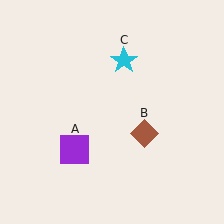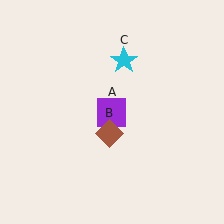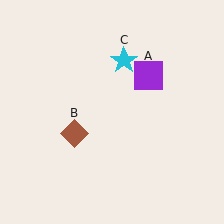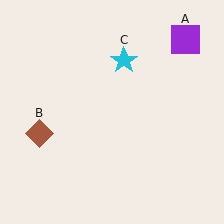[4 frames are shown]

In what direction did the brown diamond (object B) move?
The brown diamond (object B) moved left.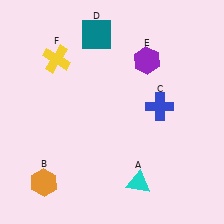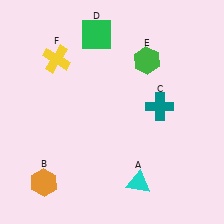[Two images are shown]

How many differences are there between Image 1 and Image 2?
There are 3 differences between the two images.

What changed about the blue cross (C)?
In Image 1, C is blue. In Image 2, it changed to teal.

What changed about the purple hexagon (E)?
In Image 1, E is purple. In Image 2, it changed to green.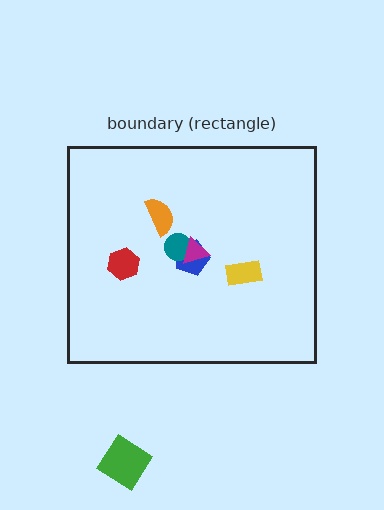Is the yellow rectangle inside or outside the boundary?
Inside.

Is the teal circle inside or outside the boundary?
Inside.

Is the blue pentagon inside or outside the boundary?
Inside.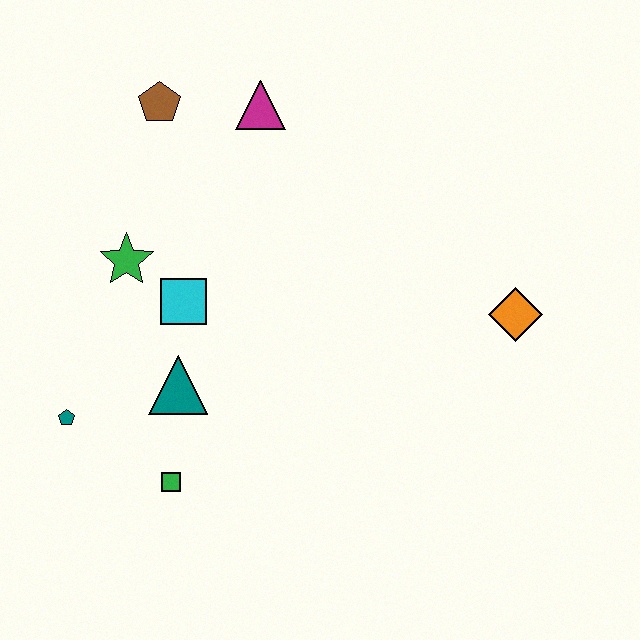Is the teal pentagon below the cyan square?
Yes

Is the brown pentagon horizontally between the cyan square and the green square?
No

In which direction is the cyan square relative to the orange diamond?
The cyan square is to the left of the orange diamond.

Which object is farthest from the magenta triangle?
The green square is farthest from the magenta triangle.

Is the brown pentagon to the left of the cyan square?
Yes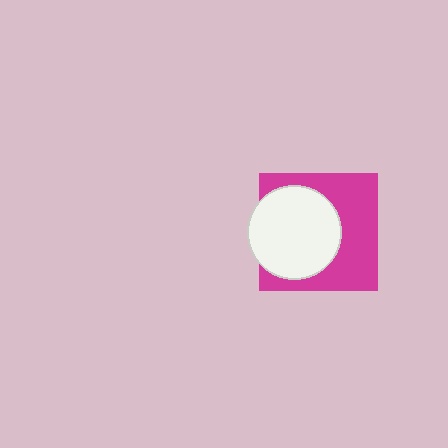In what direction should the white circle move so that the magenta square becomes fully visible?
The white circle should move left. That is the shortest direction to clear the overlap and leave the magenta square fully visible.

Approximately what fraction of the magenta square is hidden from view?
Roughly 47% of the magenta square is hidden behind the white circle.